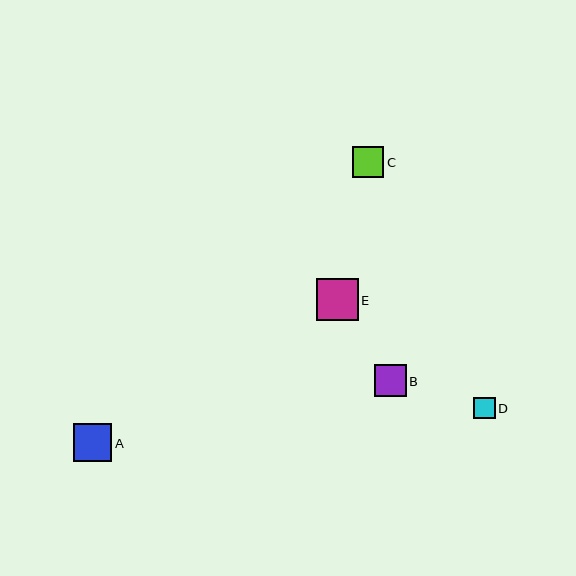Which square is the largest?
Square E is the largest with a size of approximately 42 pixels.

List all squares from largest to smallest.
From largest to smallest: E, A, B, C, D.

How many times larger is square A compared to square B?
Square A is approximately 1.2 times the size of square B.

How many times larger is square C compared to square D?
Square C is approximately 1.4 times the size of square D.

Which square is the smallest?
Square D is the smallest with a size of approximately 22 pixels.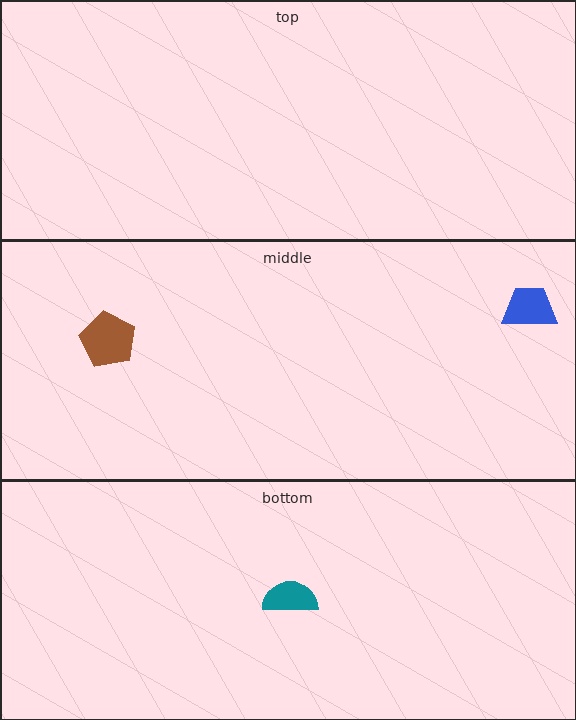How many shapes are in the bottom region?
1.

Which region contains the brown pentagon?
The middle region.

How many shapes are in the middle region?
2.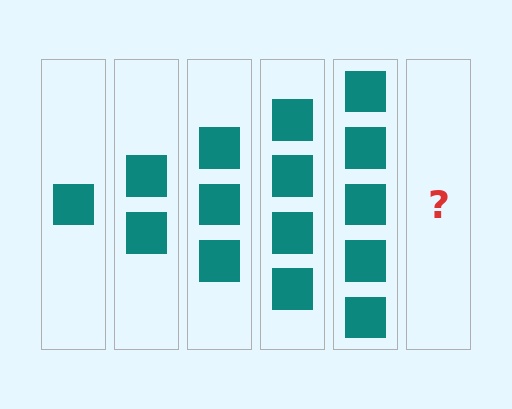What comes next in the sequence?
The next element should be 6 squares.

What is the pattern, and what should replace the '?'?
The pattern is that each step adds one more square. The '?' should be 6 squares.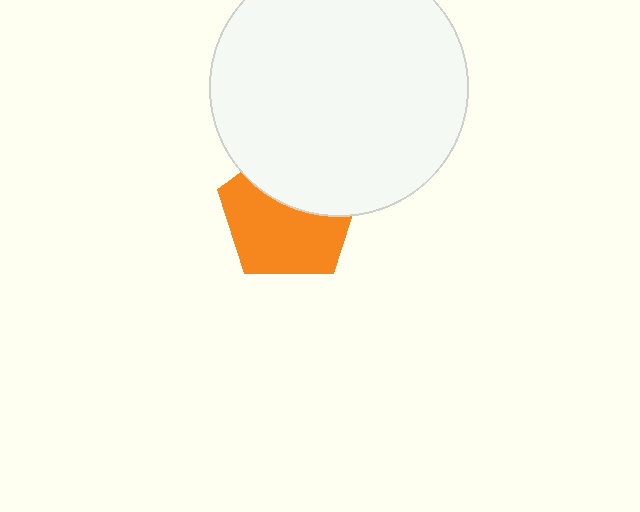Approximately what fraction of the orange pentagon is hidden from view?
Roughly 40% of the orange pentagon is hidden behind the white circle.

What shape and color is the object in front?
The object in front is a white circle.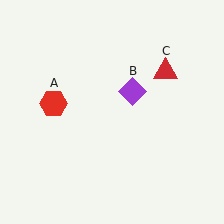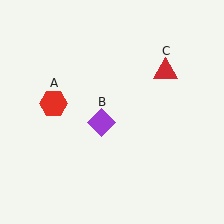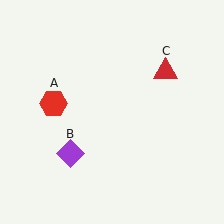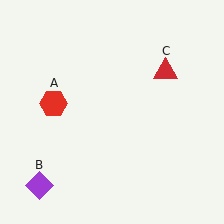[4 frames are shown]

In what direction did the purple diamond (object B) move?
The purple diamond (object B) moved down and to the left.